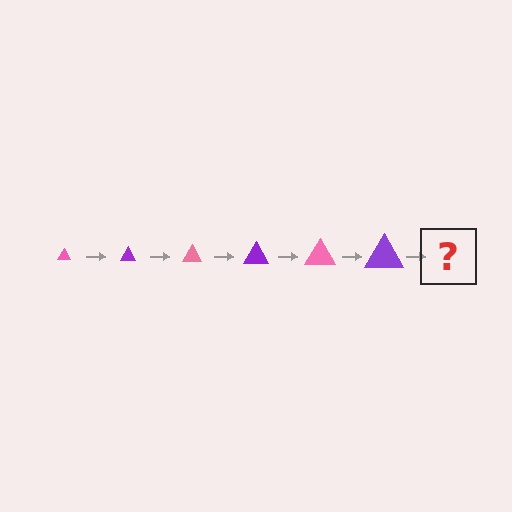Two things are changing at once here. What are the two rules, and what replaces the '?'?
The two rules are that the triangle grows larger each step and the color cycles through pink and purple. The '?' should be a pink triangle, larger than the previous one.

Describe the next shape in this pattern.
It should be a pink triangle, larger than the previous one.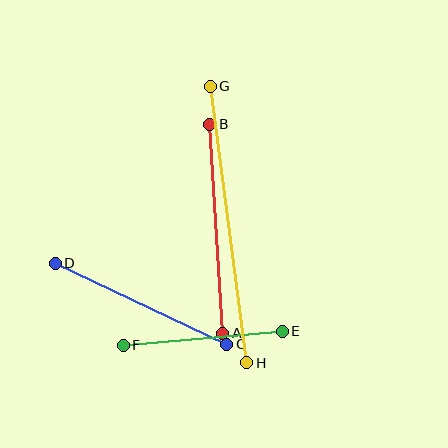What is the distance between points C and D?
The distance is approximately 189 pixels.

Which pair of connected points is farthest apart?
Points G and H are farthest apart.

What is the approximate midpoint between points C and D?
The midpoint is at approximately (141, 304) pixels.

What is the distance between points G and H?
The distance is approximately 279 pixels.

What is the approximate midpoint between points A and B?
The midpoint is at approximately (216, 229) pixels.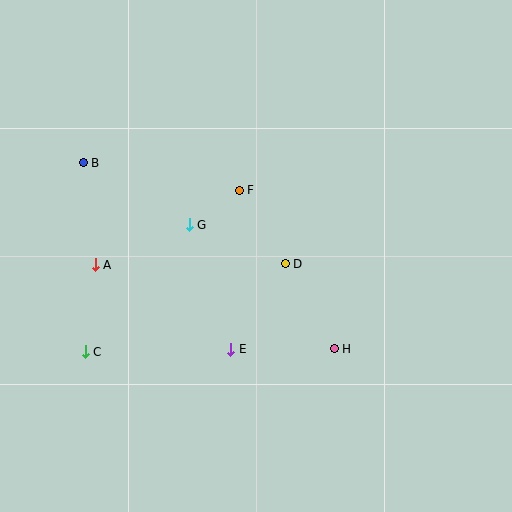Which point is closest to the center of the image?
Point D at (285, 264) is closest to the center.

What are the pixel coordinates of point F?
Point F is at (239, 190).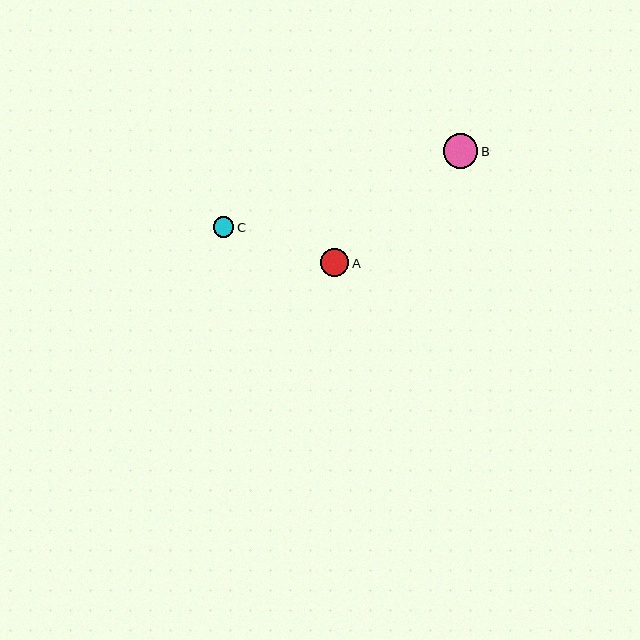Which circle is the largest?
Circle B is the largest with a size of approximately 34 pixels.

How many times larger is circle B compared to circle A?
Circle B is approximately 1.2 times the size of circle A.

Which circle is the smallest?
Circle C is the smallest with a size of approximately 21 pixels.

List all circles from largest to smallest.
From largest to smallest: B, A, C.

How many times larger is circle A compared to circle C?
Circle A is approximately 1.3 times the size of circle C.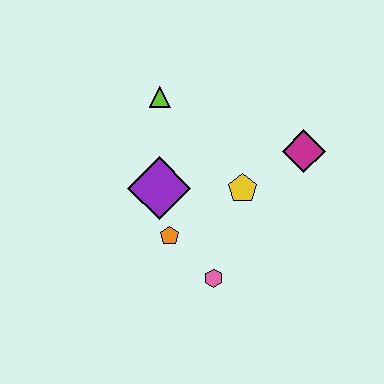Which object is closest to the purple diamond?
The orange pentagon is closest to the purple diamond.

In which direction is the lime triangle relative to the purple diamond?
The lime triangle is above the purple diamond.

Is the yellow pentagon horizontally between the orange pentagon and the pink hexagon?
No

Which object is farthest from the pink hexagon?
The lime triangle is farthest from the pink hexagon.